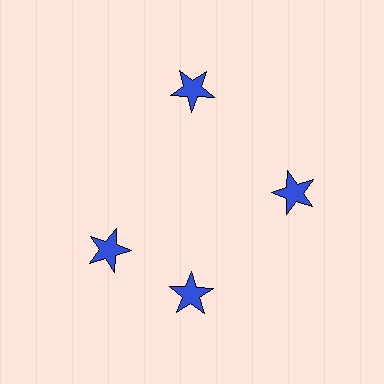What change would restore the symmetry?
The symmetry would be restored by rotating it back into even spacing with its neighbors so that all 4 stars sit at equal angles and equal distance from the center.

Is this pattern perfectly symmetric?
No. The 4 blue stars are arranged in a ring, but one element near the 9 o'clock position is rotated out of alignment along the ring, breaking the 4-fold rotational symmetry.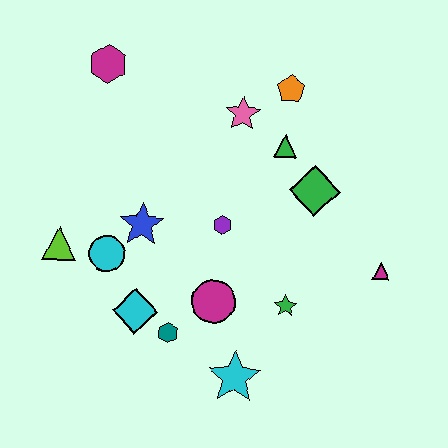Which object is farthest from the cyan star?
The magenta hexagon is farthest from the cyan star.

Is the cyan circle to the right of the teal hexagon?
No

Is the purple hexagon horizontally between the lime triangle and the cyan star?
Yes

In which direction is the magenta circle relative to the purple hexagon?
The magenta circle is below the purple hexagon.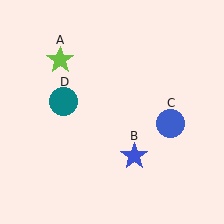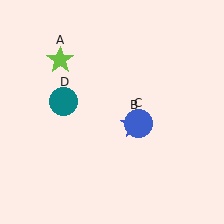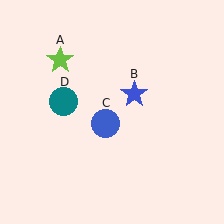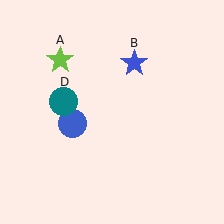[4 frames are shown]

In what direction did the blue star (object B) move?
The blue star (object B) moved up.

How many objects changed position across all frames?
2 objects changed position: blue star (object B), blue circle (object C).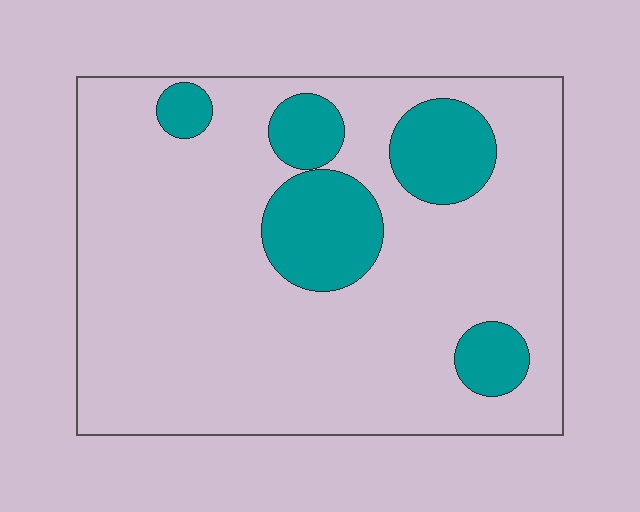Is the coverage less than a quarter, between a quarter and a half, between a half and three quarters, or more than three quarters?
Less than a quarter.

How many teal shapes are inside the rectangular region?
5.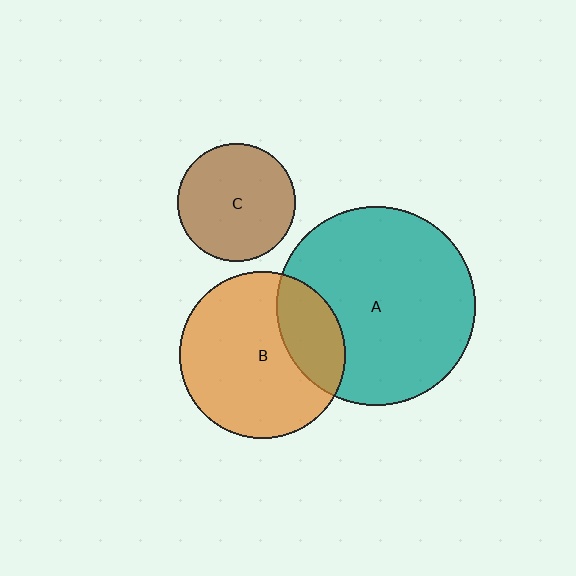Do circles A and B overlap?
Yes.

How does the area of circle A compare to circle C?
Approximately 2.8 times.